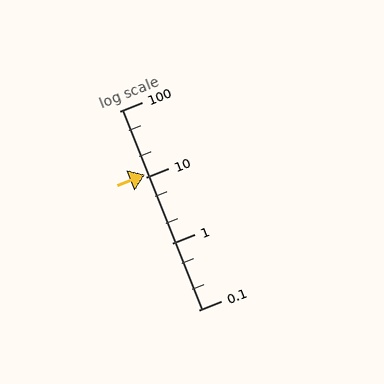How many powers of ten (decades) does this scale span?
The scale spans 3 decades, from 0.1 to 100.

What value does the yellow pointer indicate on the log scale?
The pointer indicates approximately 11.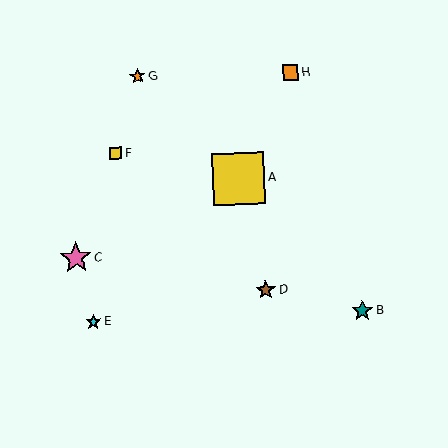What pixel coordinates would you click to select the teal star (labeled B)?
Click at (362, 311) to select the teal star B.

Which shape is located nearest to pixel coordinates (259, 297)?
The brown star (labeled D) at (266, 290) is nearest to that location.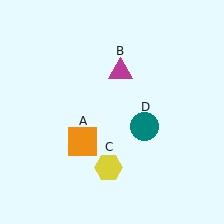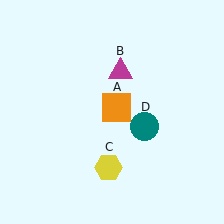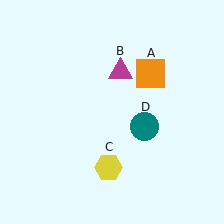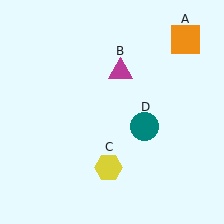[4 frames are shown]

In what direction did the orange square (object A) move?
The orange square (object A) moved up and to the right.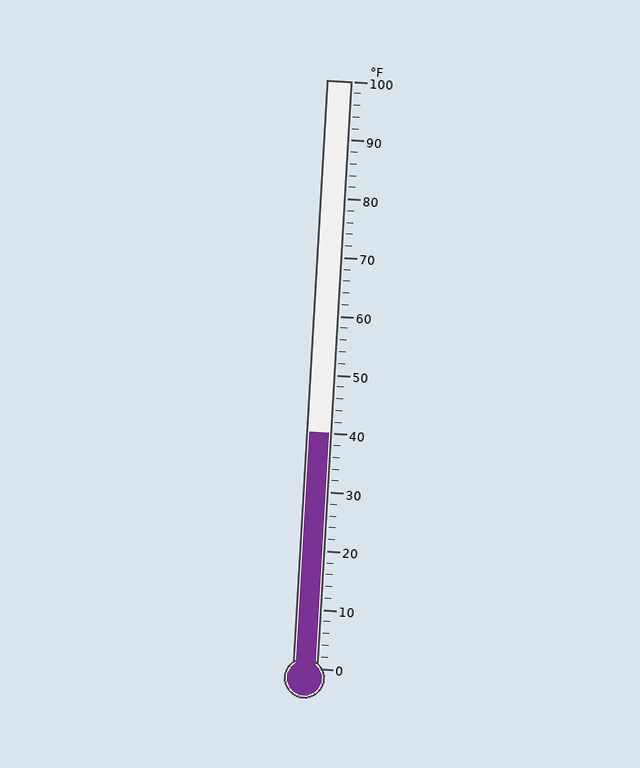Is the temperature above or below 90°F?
The temperature is below 90°F.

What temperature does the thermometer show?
The thermometer shows approximately 40°F.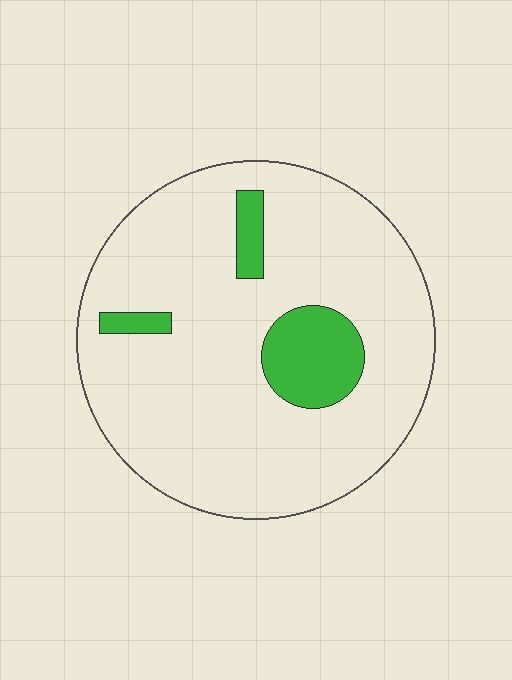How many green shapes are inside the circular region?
3.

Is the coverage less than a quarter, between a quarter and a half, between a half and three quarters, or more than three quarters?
Less than a quarter.